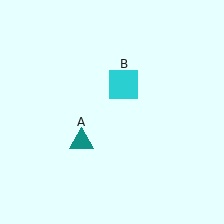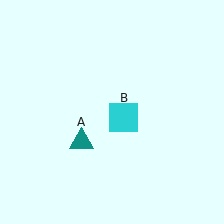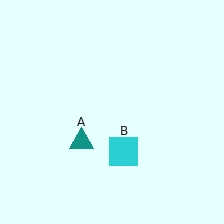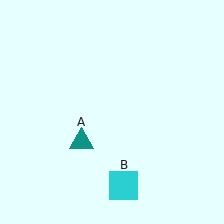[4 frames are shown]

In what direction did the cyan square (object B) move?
The cyan square (object B) moved down.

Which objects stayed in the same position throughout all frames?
Teal triangle (object A) remained stationary.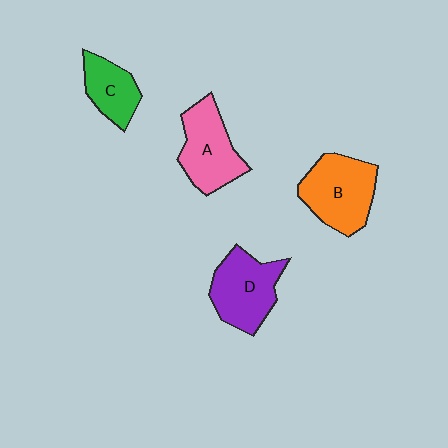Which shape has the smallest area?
Shape C (green).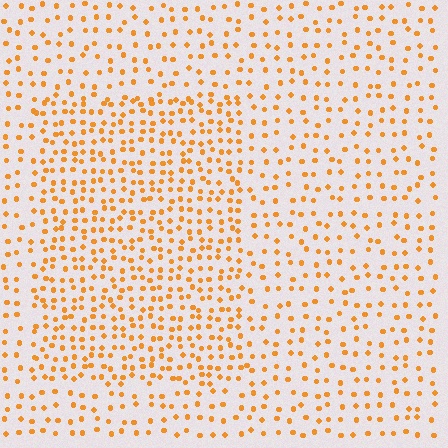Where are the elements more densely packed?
The elements are more densely packed inside the rectangle boundary.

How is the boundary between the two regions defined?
The boundary is defined by a change in element density (approximately 1.7x ratio). All elements are the same color, size, and shape.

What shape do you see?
I see a rectangle.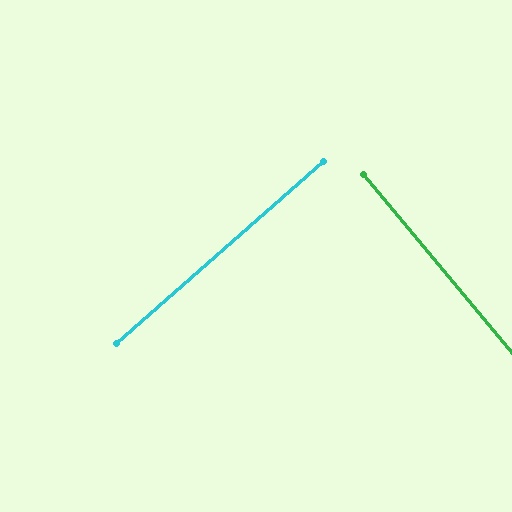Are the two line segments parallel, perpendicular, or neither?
Perpendicular — they meet at approximately 89°.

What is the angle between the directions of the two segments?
Approximately 89 degrees.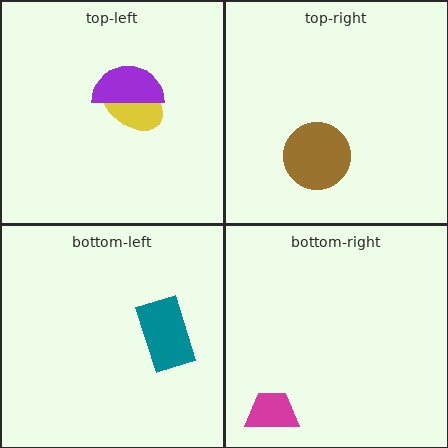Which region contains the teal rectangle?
The bottom-left region.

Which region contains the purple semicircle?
The top-left region.